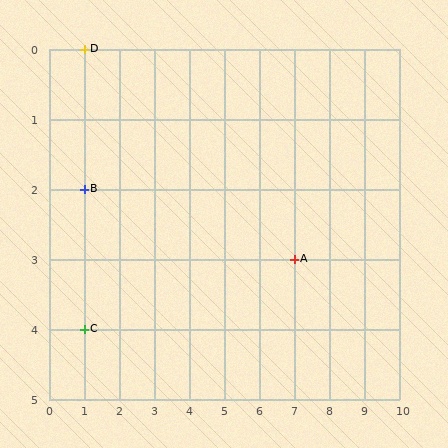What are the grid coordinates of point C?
Point C is at grid coordinates (1, 4).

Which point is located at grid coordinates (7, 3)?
Point A is at (7, 3).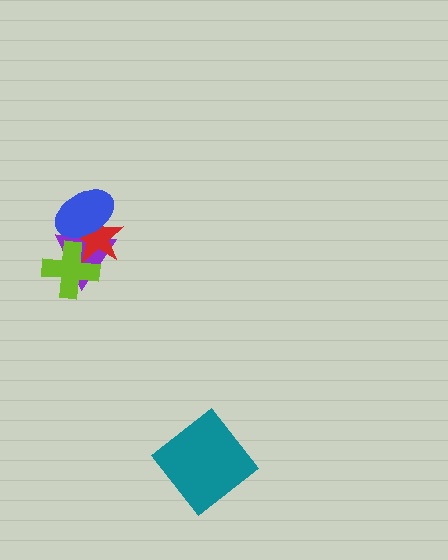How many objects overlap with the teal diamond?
0 objects overlap with the teal diamond.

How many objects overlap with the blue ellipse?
2 objects overlap with the blue ellipse.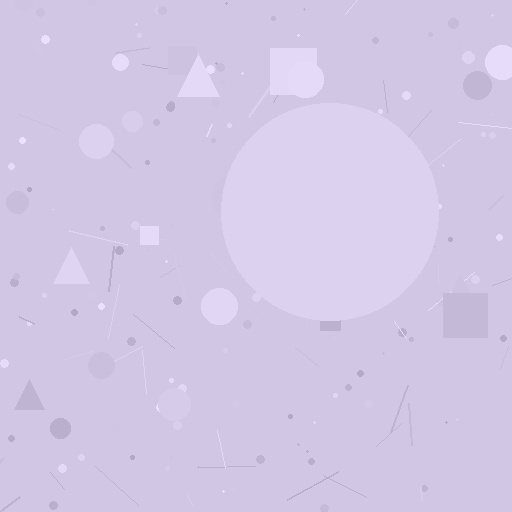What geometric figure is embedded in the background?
A circle is embedded in the background.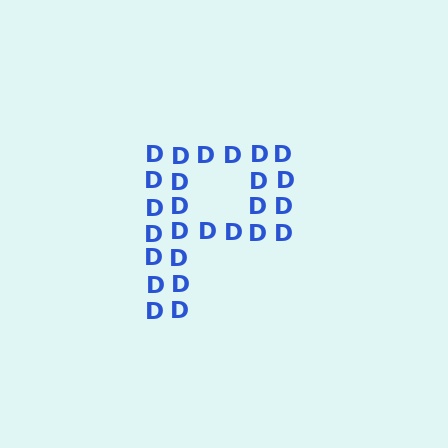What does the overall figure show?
The overall figure shows the letter P.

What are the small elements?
The small elements are letter D's.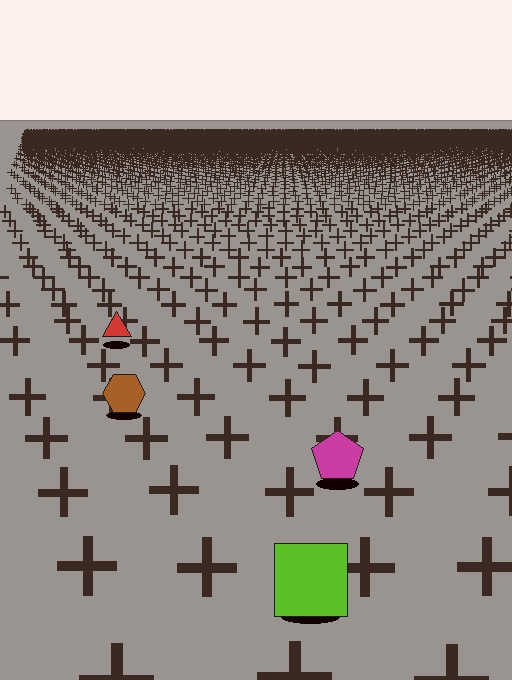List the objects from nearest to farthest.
From nearest to farthest: the lime square, the magenta pentagon, the brown hexagon, the red triangle.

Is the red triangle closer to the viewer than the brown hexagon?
No. The brown hexagon is closer — you can tell from the texture gradient: the ground texture is coarser near it.